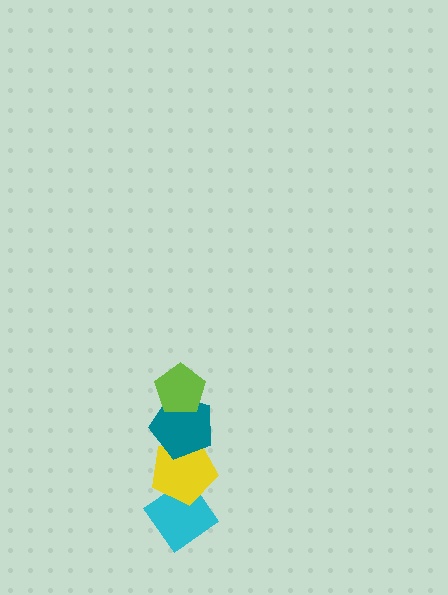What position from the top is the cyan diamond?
The cyan diamond is 4th from the top.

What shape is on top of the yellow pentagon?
The teal pentagon is on top of the yellow pentagon.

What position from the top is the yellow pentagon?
The yellow pentagon is 3rd from the top.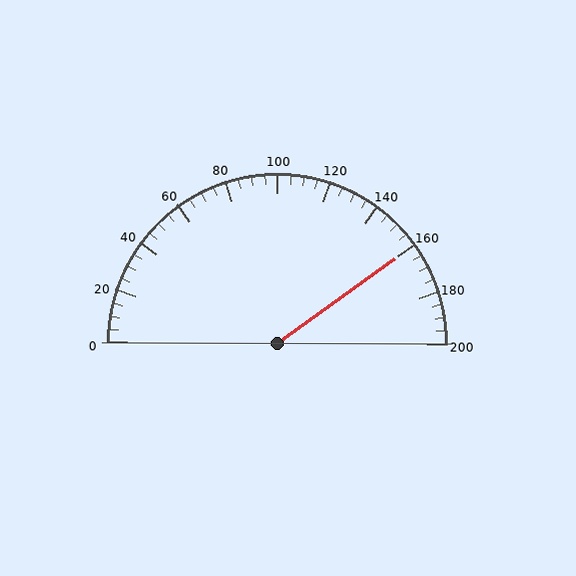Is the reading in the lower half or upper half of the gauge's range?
The reading is in the upper half of the range (0 to 200).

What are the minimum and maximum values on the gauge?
The gauge ranges from 0 to 200.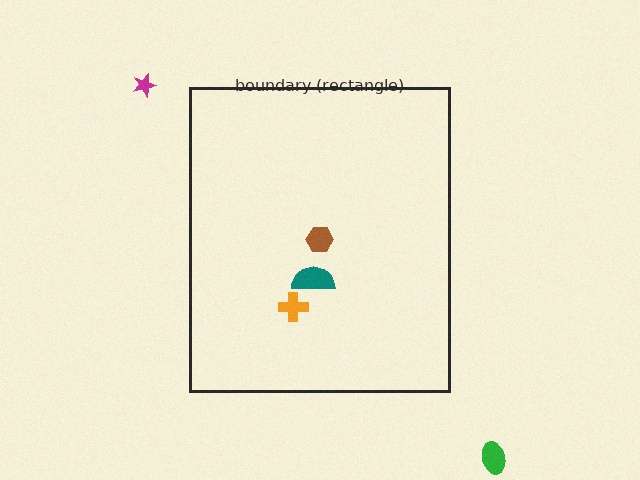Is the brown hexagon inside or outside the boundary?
Inside.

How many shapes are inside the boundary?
3 inside, 2 outside.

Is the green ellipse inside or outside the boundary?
Outside.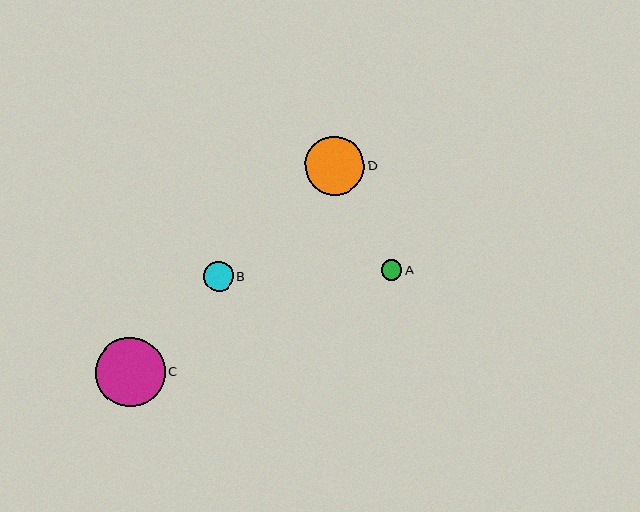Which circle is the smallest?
Circle A is the smallest with a size of approximately 21 pixels.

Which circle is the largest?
Circle C is the largest with a size of approximately 69 pixels.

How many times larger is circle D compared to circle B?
Circle D is approximately 2.0 times the size of circle B.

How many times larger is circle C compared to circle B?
Circle C is approximately 2.4 times the size of circle B.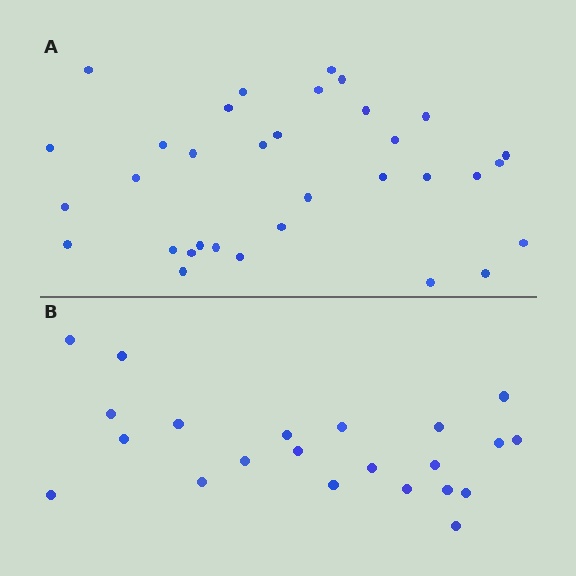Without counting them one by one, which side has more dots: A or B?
Region A (the top region) has more dots.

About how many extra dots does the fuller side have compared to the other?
Region A has roughly 12 or so more dots than region B.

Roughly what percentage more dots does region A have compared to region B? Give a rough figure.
About 50% more.